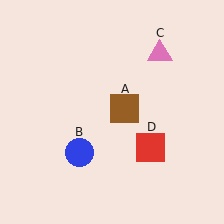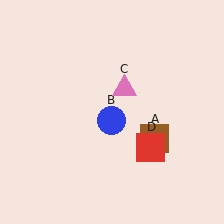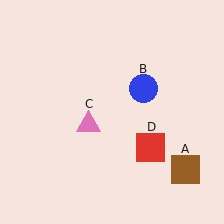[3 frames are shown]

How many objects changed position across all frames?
3 objects changed position: brown square (object A), blue circle (object B), pink triangle (object C).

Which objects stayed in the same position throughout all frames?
Red square (object D) remained stationary.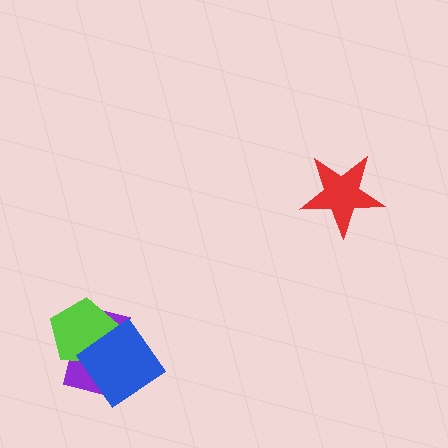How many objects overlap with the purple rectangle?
2 objects overlap with the purple rectangle.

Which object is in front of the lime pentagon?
The blue diamond is in front of the lime pentagon.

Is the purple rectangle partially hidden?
Yes, it is partially covered by another shape.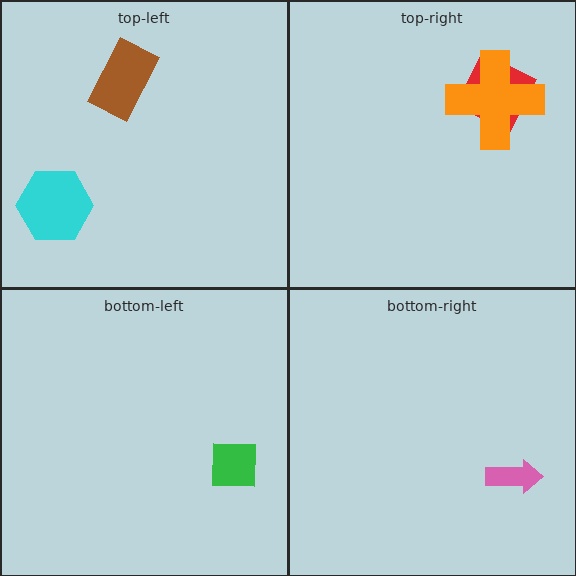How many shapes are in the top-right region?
2.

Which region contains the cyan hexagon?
The top-left region.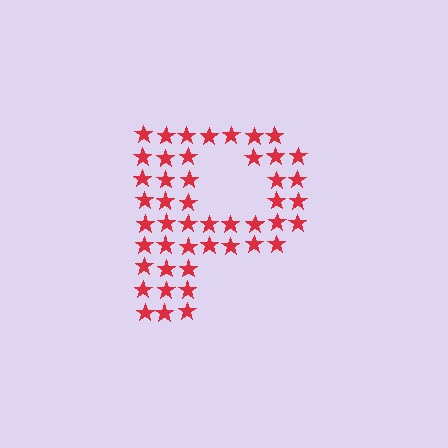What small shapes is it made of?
It is made of small stars.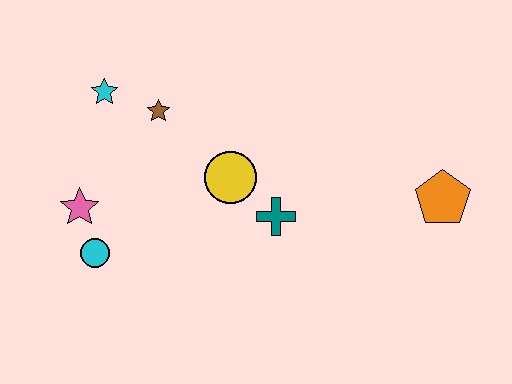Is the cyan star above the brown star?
Yes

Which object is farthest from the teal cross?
The cyan star is farthest from the teal cross.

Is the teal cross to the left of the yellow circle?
No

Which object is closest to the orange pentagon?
The teal cross is closest to the orange pentagon.